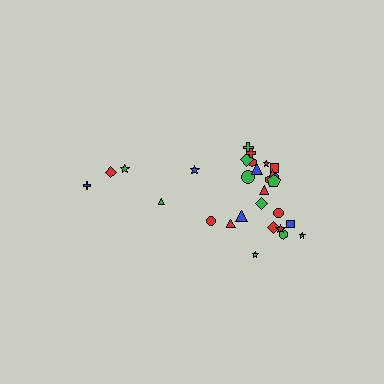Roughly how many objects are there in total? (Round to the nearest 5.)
Roughly 30 objects in total.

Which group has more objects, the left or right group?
The right group.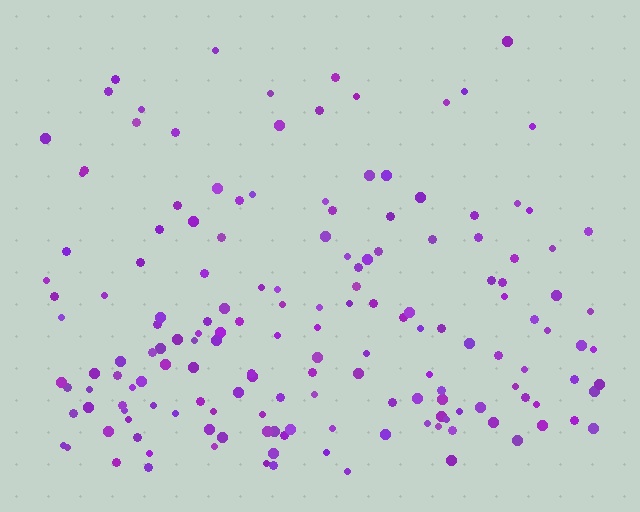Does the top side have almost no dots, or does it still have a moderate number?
Still a moderate number, just noticeably fewer than the bottom.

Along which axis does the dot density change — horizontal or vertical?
Vertical.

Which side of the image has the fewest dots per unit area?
The top.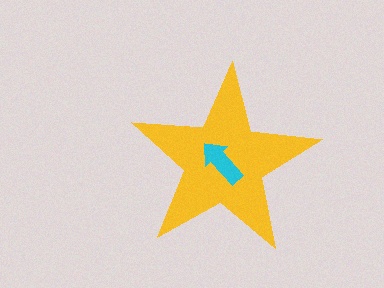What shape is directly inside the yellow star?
The cyan arrow.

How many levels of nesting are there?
2.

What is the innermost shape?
The cyan arrow.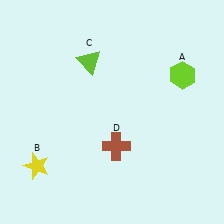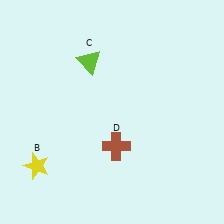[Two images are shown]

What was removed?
The lime hexagon (A) was removed in Image 2.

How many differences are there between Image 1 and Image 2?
There is 1 difference between the two images.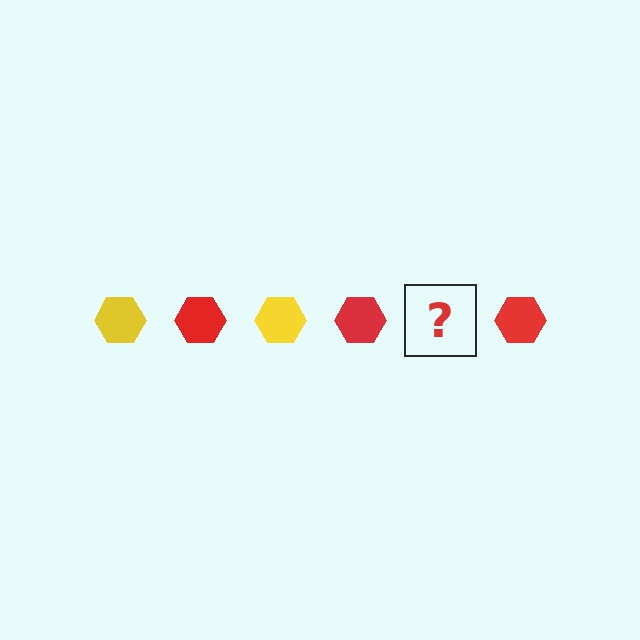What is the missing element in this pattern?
The missing element is a yellow hexagon.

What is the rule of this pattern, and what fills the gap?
The rule is that the pattern cycles through yellow, red hexagons. The gap should be filled with a yellow hexagon.